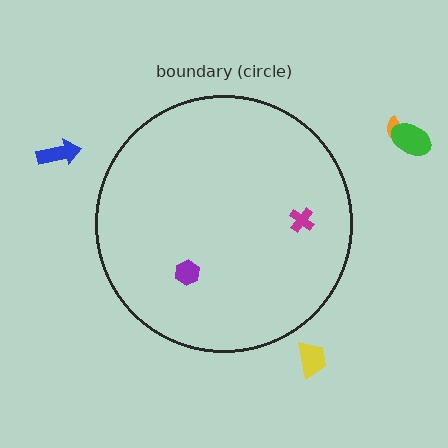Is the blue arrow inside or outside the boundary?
Outside.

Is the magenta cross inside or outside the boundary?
Inside.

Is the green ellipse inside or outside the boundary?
Outside.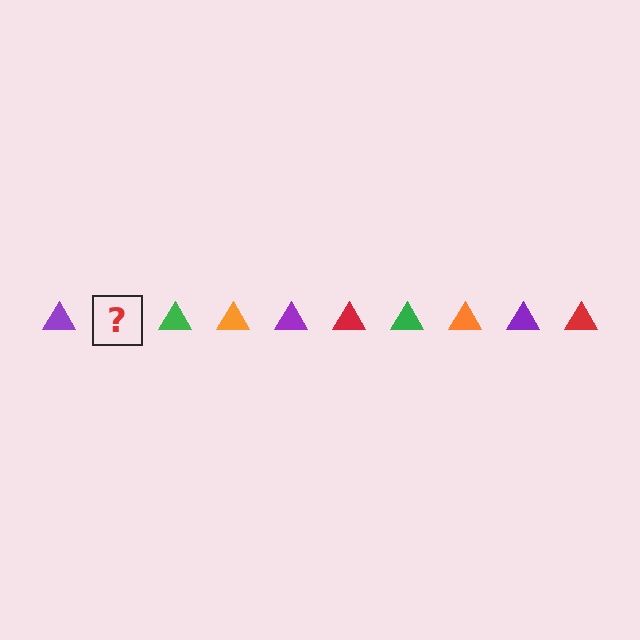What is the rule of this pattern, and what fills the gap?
The rule is that the pattern cycles through purple, red, green, orange triangles. The gap should be filled with a red triangle.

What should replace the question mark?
The question mark should be replaced with a red triangle.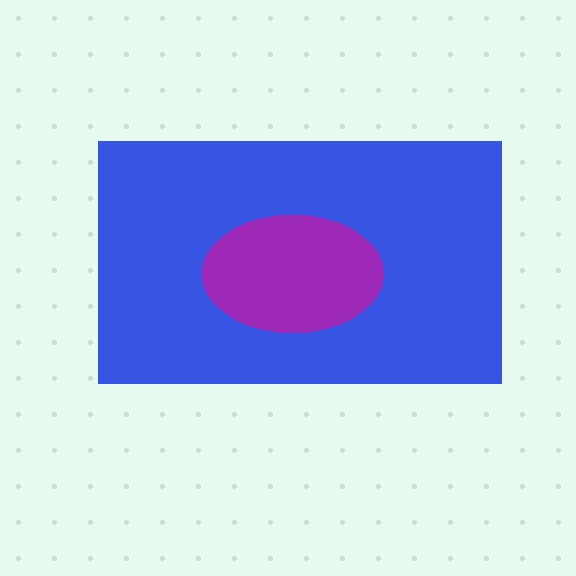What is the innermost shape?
The purple ellipse.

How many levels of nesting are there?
2.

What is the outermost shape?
The blue rectangle.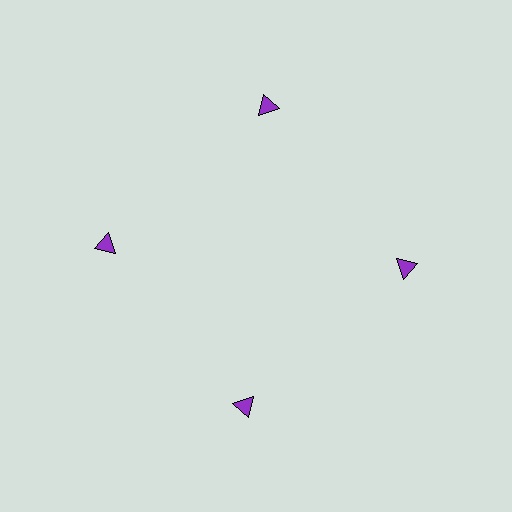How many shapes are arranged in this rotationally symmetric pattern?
There are 4 shapes, arranged in 4 groups of 1.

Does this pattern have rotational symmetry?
Yes, this pattern has 4-fold rotational symmetry. It looks the same after rotating 90 degrees around the center.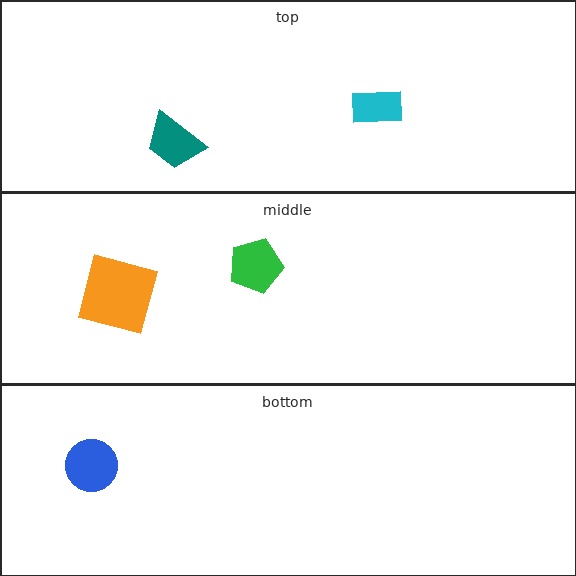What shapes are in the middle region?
The green pentagon, the orange square.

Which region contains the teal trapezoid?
The top region.